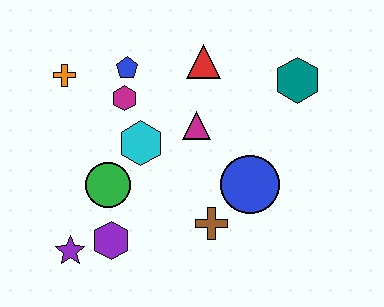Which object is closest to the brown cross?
The blue circle is closest to the brown cross.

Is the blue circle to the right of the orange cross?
Yes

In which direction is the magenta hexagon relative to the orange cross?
The magenta hexagon is to the right of the orange cross.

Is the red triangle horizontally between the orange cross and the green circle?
No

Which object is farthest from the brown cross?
The orange cross is farthest from the brown cross.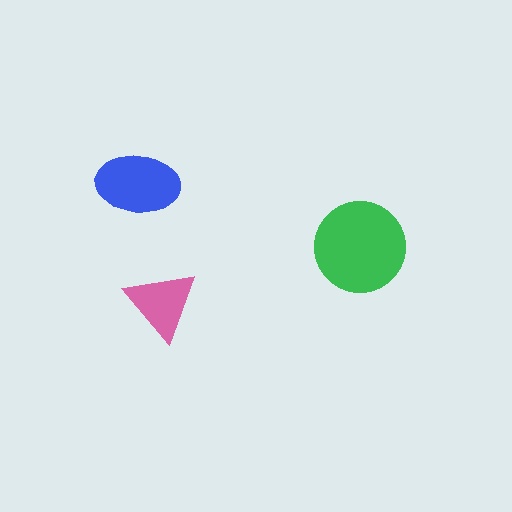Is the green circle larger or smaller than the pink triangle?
Larger.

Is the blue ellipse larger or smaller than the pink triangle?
Larger.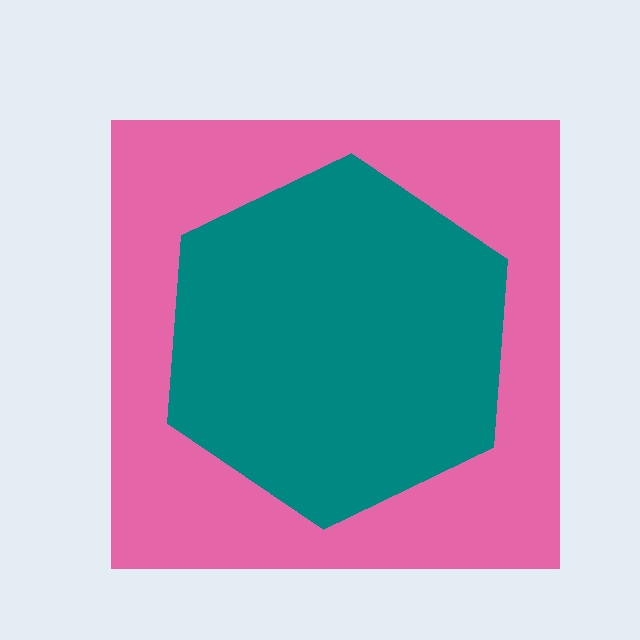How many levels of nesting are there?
2.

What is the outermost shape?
The pink square.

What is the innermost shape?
The teal hexagon.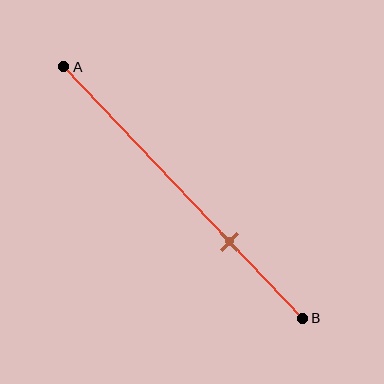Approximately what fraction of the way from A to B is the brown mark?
The brown mark is approximately 70% of the way from A to B.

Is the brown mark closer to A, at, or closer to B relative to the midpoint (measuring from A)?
The brown mark is closer to point B than the midpoint of segment AB.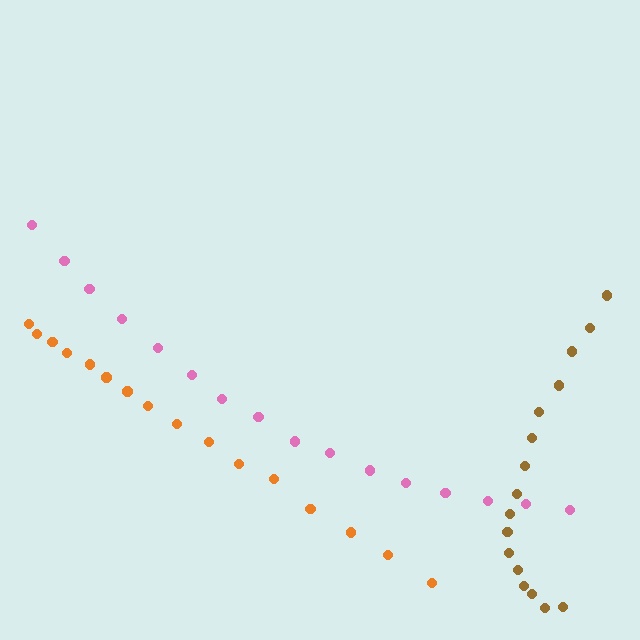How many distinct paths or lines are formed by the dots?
There are 3 distinct paths.